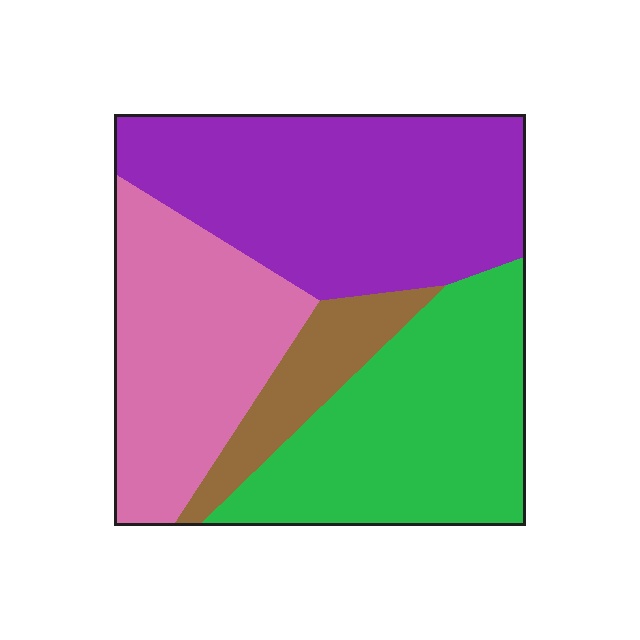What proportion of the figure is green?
Green takes up about one third (1/3) of the figure.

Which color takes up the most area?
Purple, at roughly 35%.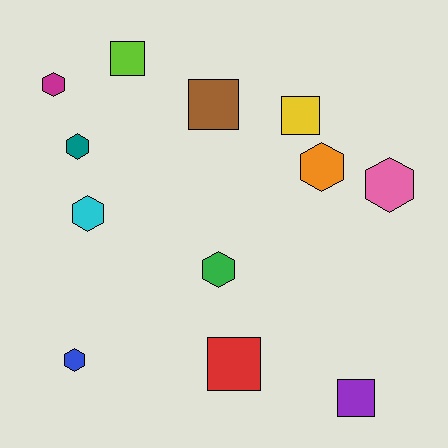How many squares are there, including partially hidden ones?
There are 5 squares.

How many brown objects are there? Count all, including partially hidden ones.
There is 1 brown object.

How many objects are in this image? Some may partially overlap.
There are 12 objects.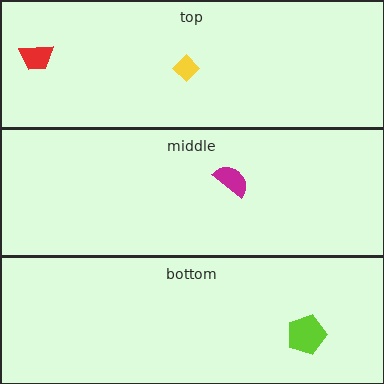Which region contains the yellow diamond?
The top region.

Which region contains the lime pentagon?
The bottom region.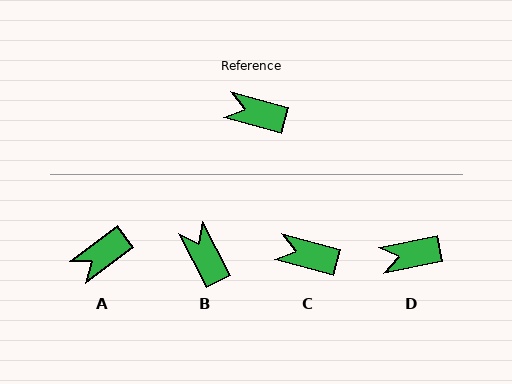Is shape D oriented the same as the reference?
No, it is off by about 27 degrees.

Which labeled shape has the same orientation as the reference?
C.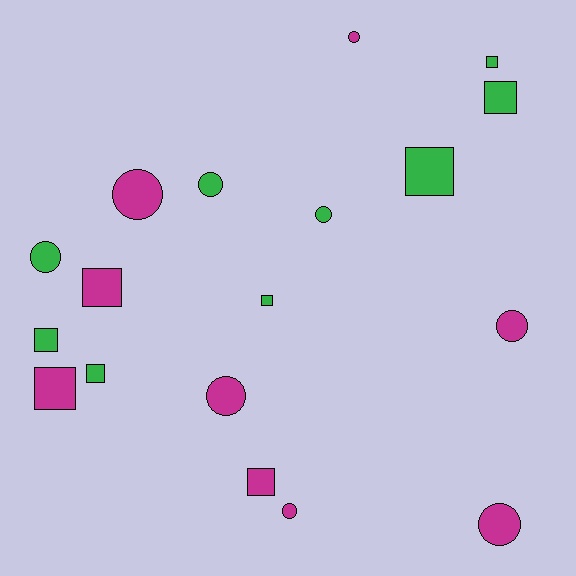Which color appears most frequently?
Green, with 9 objects.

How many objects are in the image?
There are 18 objects.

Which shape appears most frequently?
Circle, with 9 objects.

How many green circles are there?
There are 3 green circles.